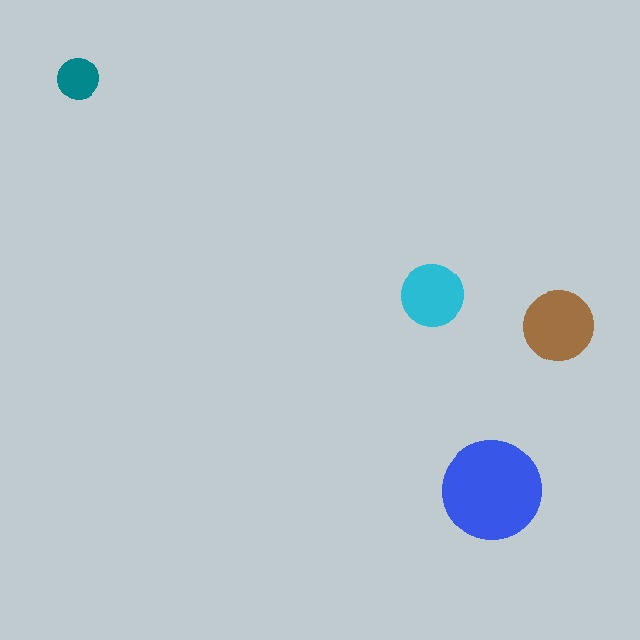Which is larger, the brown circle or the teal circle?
The brown one.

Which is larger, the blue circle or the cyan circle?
The blue one.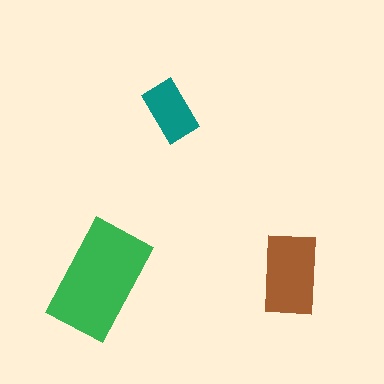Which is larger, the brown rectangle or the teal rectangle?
The brown one.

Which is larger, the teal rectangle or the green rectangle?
The green one.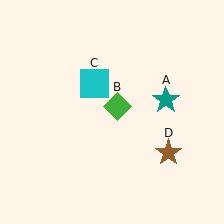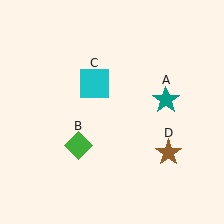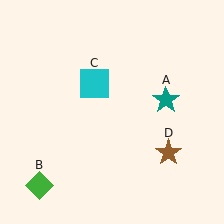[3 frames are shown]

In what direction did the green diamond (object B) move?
The green diamond (object B) moved down and to the left.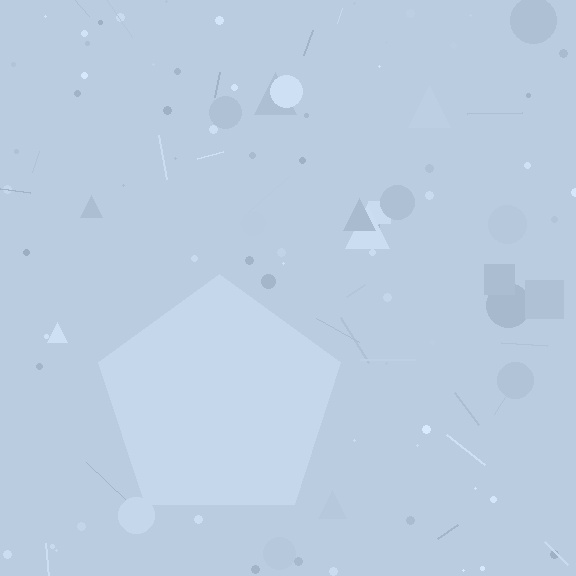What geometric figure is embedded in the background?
A pentagon is embedded in the background.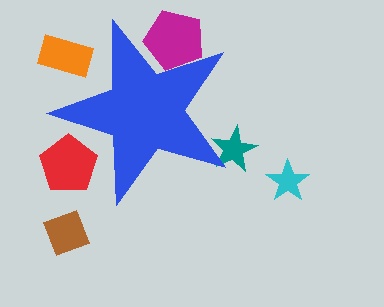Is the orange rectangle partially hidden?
Yes, the orange rectangle is partially hidden behind the blue star.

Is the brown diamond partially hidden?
No, the brown diamond is fully visible.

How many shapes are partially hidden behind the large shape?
4 shapes are partially hidden.